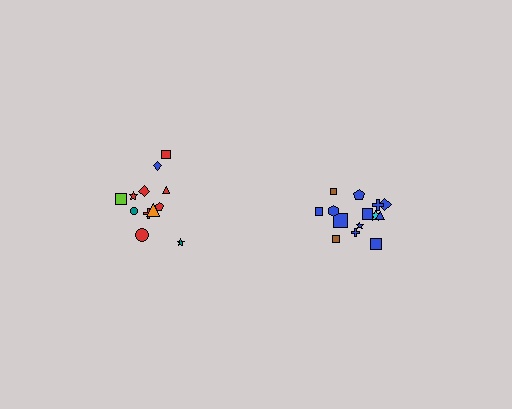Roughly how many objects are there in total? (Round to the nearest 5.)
Roughly 25 objects in total.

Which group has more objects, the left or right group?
The right group.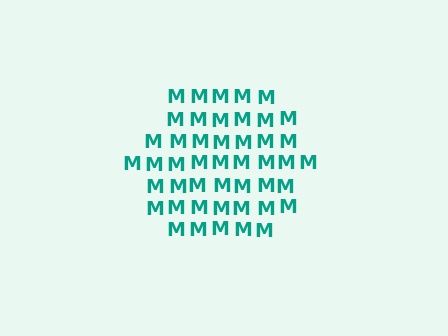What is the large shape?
The large shape is a hexagon.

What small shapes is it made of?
It is made of small letter M's.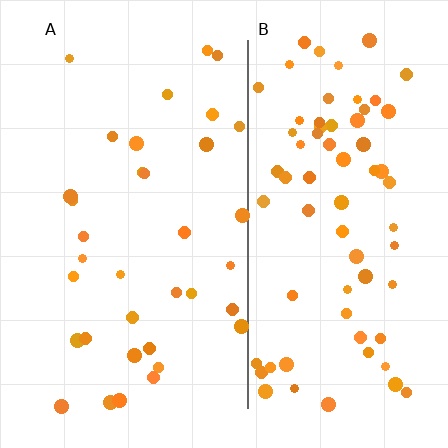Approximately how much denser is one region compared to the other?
Approximately 2.1× — region B over region A.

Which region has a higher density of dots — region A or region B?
B (the right).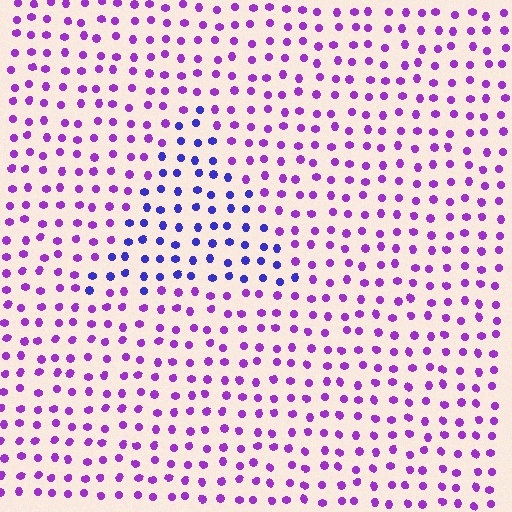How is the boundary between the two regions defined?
The boundary is defined purely by a slight shift in hue (about 40 degrees). Spacing, size, and orientation are identical on both sides.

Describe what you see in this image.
The image is filled with small purple elements in a uniform arrangement. A triangle-shaped region is visible where the elements are tinted to a slightly different hue, forming a subtle color boundary.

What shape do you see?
I see a triangle.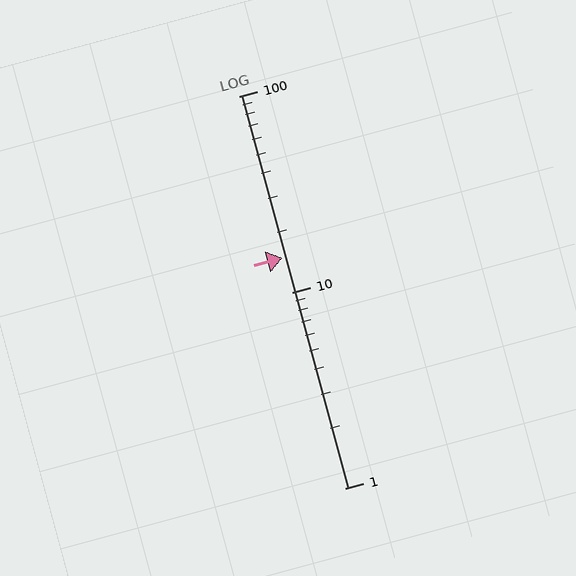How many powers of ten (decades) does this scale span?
The scale spans 2 decades, from 1 to 100.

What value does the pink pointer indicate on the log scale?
The pointer indicates approximately 15.